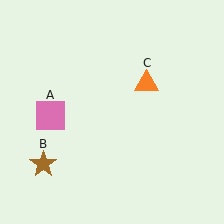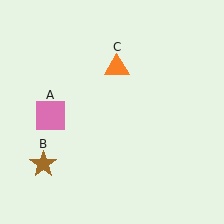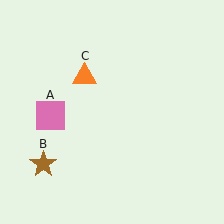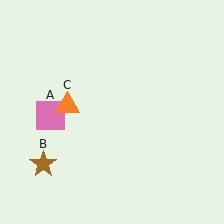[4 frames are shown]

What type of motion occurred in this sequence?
The orange triangle (object C) rotated counterclockwise around the center of the scene.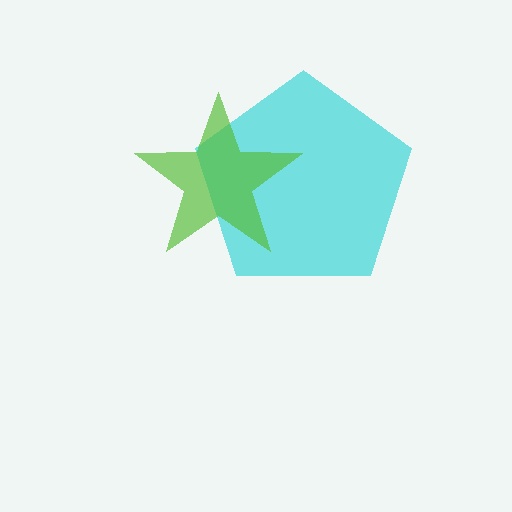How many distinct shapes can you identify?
There are 2 distinct shapes: a cyan pentagon, a lime star.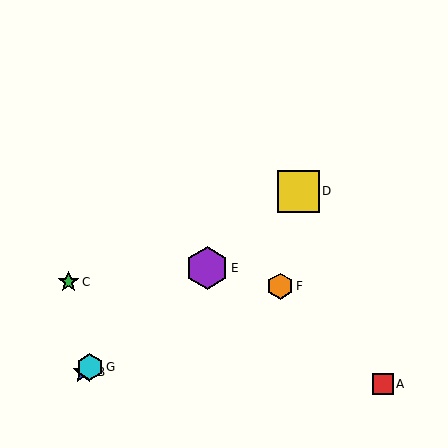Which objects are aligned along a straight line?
Objects B, D, E, G are aligned along a straight line.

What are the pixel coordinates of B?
Object B is at (83, 372).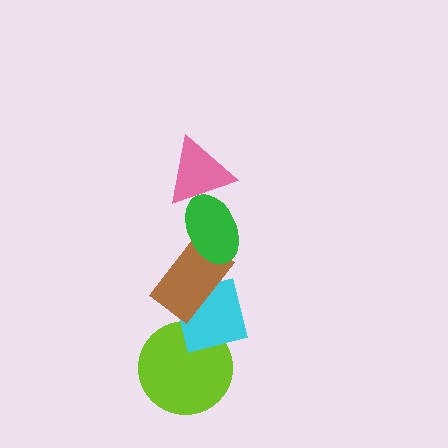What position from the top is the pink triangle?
The pink triangle is 1st from the top.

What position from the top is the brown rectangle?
The brown rectangle is 3rd from the top.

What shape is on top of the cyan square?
The brown rectangle is on top of the cyan square.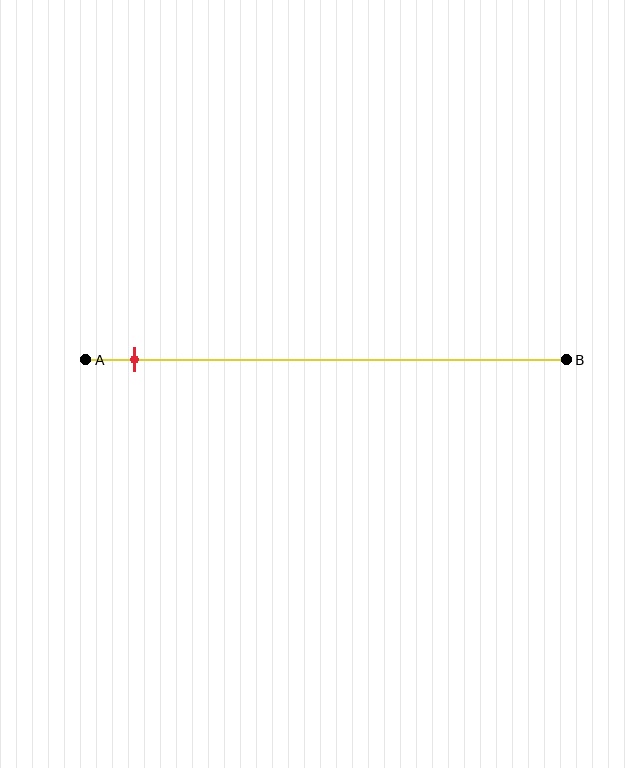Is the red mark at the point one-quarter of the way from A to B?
No, the mark is at about 10% from A, not at the 25% one-quarter point.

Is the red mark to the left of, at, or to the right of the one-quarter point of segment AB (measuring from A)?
The red mark is to the left of the one-quarter point of segment AB.